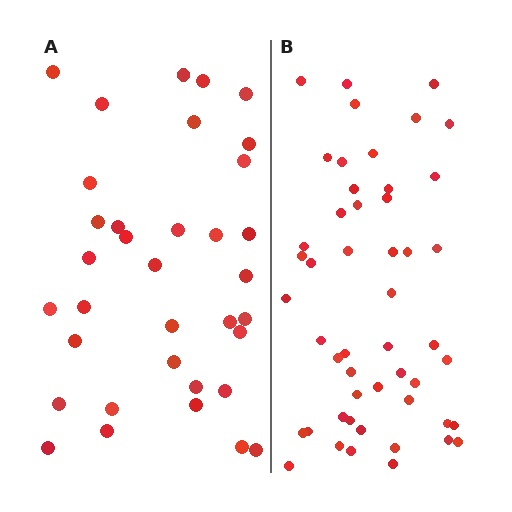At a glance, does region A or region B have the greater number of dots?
Region B (the right region) has more dots.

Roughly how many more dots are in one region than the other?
Region B has approximately 15 more dots than region A.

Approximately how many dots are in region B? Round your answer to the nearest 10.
About 50 dots.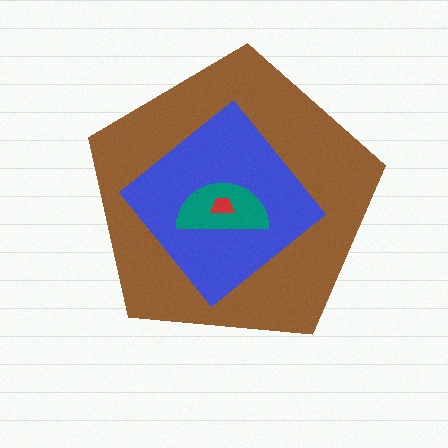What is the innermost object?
The red trapezoid.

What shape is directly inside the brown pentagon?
The blue diamond.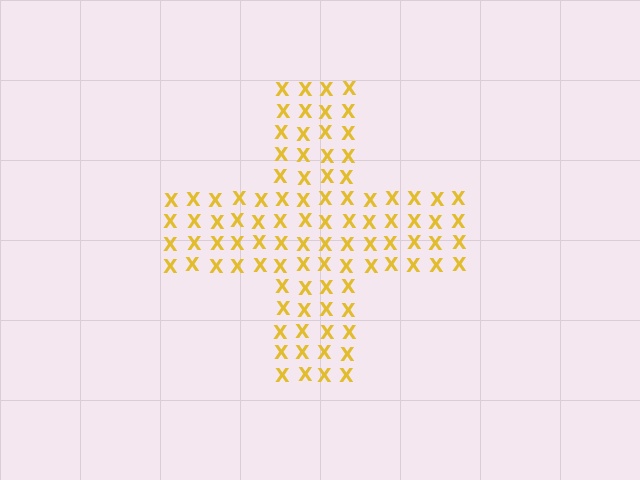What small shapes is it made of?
It is made of small letter X's.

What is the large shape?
The large shape is a cross.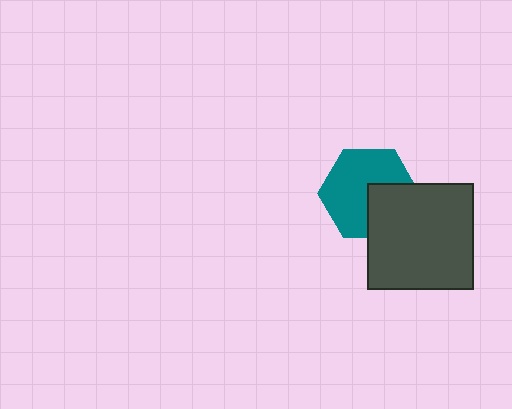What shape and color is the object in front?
The object in front is a dark gray square.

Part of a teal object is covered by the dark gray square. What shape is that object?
It is a hexagon.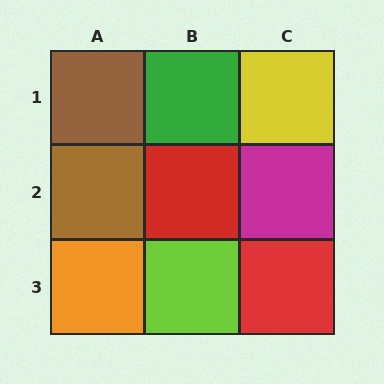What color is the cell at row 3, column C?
Red.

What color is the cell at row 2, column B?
Red.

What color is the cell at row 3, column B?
Lime.